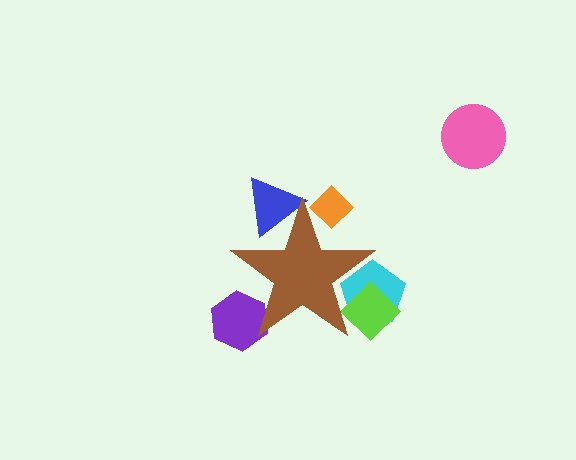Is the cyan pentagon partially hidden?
Yes, the cyan pentagon is partially hidden behind the brown star.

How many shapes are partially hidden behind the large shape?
5 shapes are partially hidden.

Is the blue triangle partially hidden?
Yes, the blue triangle is partially hidden behind the brown star.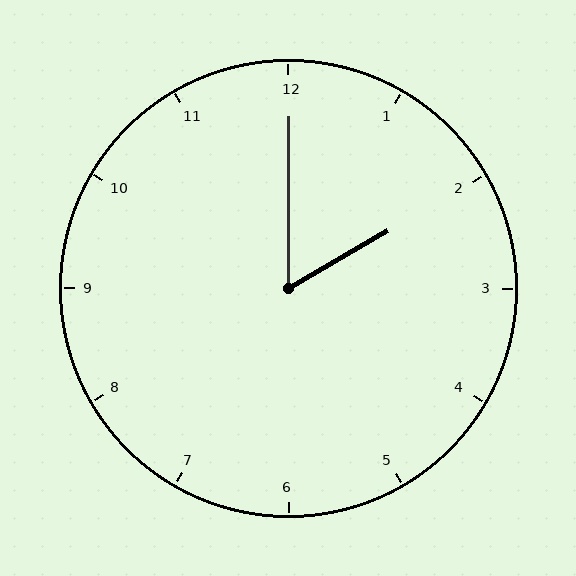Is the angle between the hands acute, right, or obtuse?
It is acute.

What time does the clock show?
2:00.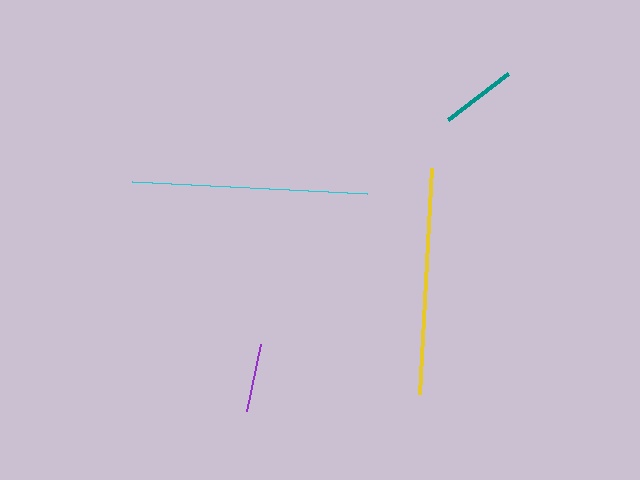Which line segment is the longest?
The cyan line is the longest at approximately 235 pixels.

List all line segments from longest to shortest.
From longest to shortest: cyan, yellow, teal, purple.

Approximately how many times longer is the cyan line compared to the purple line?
The cyan line is approximately 3.4 times the length of the purple line.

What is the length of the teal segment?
The teal segment is approximately 76 pixels long.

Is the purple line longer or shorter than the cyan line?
The cyan line is longer than the purple line.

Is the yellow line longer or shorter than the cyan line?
The cyan line is longer than the yellow line.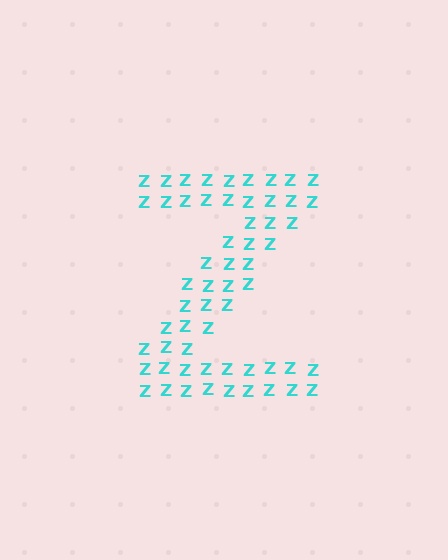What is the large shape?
The large shape is the letter Z.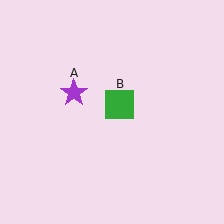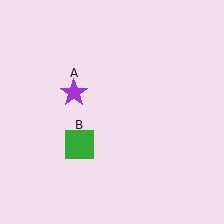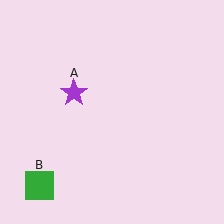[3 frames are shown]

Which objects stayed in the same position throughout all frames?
Purple star (object A) remained stationary.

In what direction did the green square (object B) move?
The green square (object B) moved down and to the left.